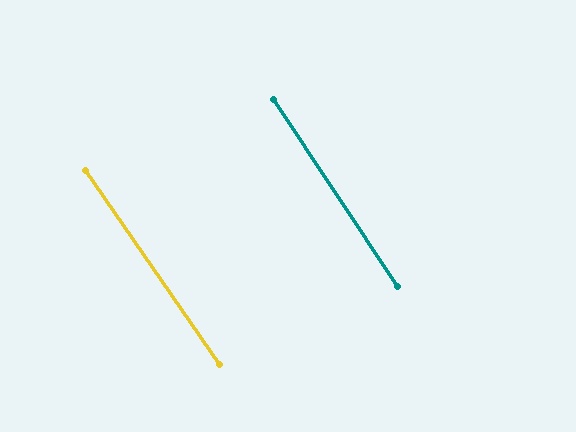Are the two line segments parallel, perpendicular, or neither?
Parallel — their directions differ by only 1.2°.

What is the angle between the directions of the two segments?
Approximately 1 degree.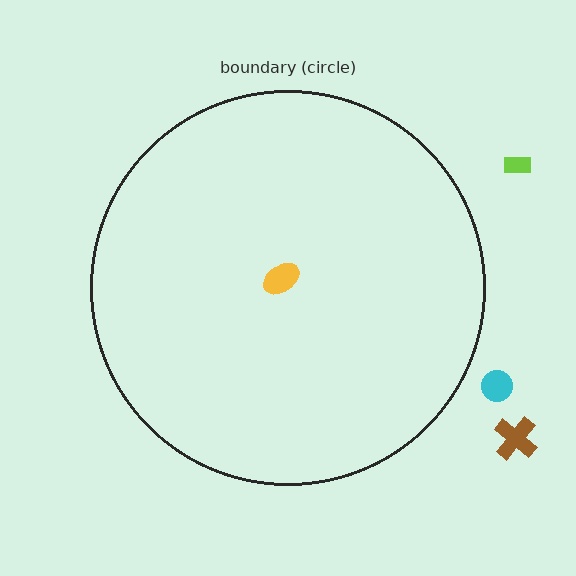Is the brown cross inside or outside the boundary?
Outside.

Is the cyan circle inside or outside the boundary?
Outside.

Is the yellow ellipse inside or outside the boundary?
Inside.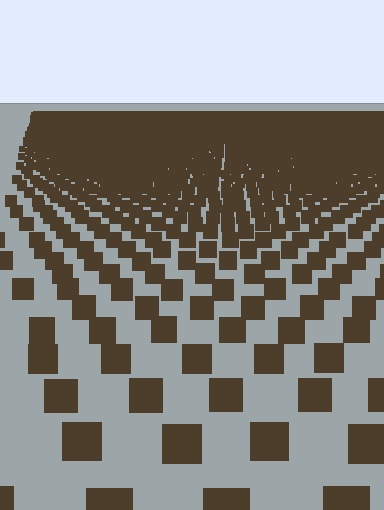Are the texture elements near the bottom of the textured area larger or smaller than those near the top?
Larger. Near the bottom, elements are closer to the viewer and appear at a bigger on-screen size.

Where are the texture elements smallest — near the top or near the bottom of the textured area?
Near the top.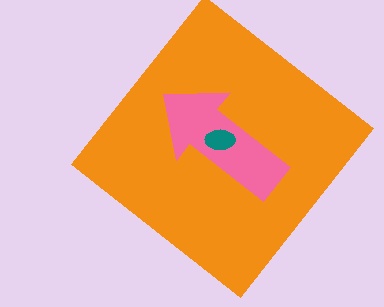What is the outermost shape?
The orange diamond.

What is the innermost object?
The teal ellipse.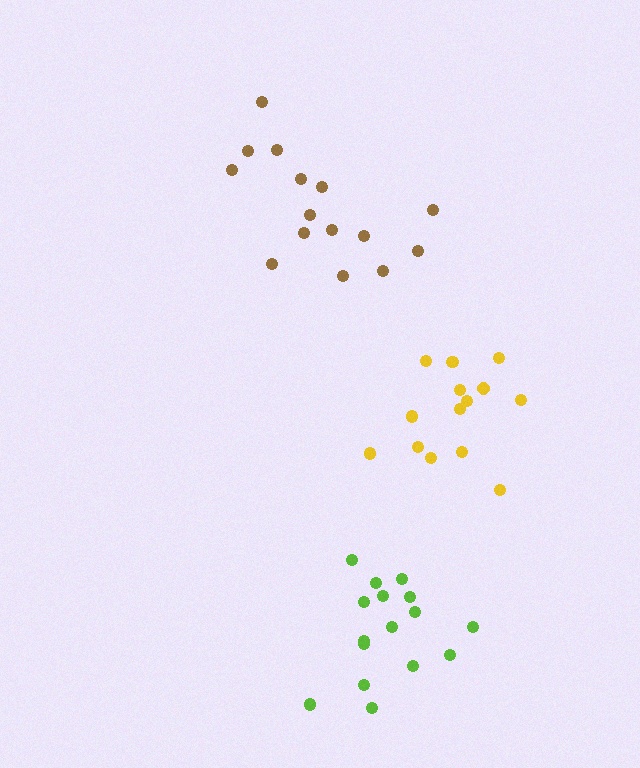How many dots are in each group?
Group 1: 15 dots, Group 2: 16 dots, Group 3: 14 dots (45 total).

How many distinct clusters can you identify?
There are 3 distinct clusters.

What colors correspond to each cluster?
The clusters are colored: brown, lime, yellow.